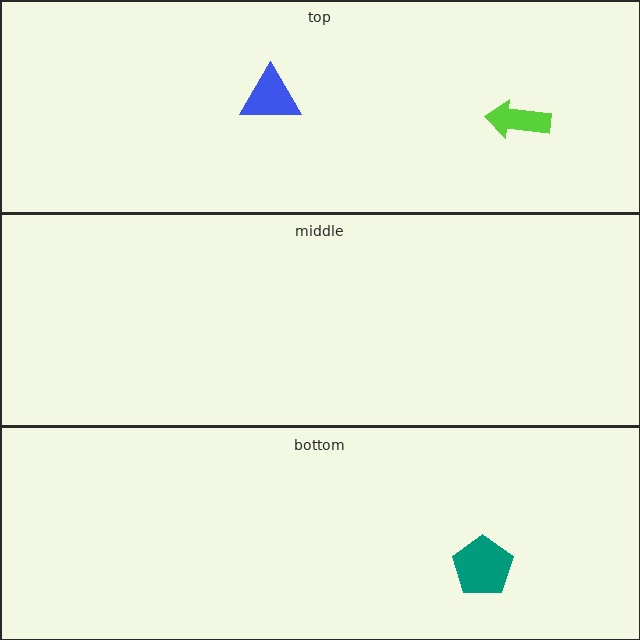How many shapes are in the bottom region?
1.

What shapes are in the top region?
The lime arrow, the blue triangle.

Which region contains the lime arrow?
The top region.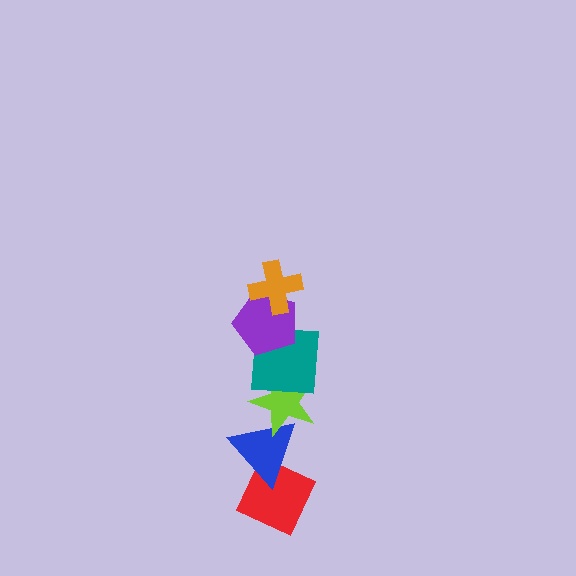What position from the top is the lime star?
The lime star is 4th from the top.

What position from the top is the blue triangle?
The blue triangle is 5th from the top.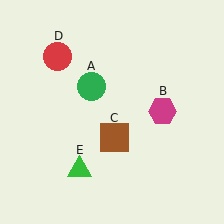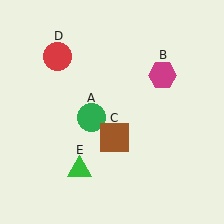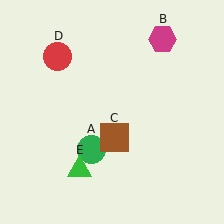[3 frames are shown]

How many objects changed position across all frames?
2 objects changed position: green circle (object A), magenta hexagon (object B).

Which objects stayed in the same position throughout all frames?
Brown square (object C) and red circle (object D) and green triangle (object E) remained stationary.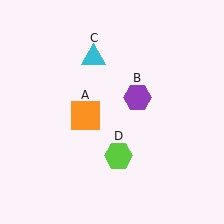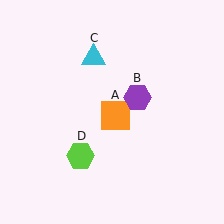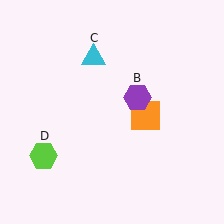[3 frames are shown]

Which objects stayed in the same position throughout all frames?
Purple hexagon (object B) and cyan triangle (object C) remained stationary.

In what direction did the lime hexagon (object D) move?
The lime hexagon (object D) moved left.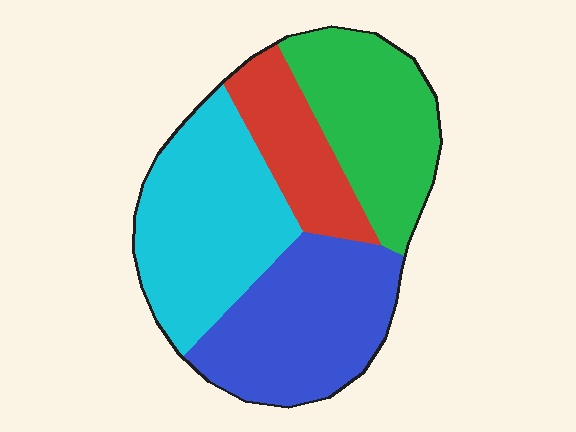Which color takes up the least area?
Red, at roughly 15%.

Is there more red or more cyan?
Cyan.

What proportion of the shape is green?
Green covers roughly 25% of the shape.